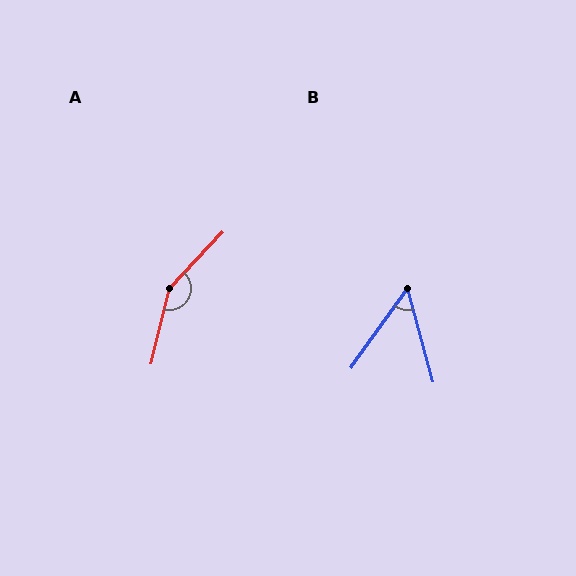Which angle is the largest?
A, at approximately 150 degrees.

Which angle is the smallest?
B, at approximately 51 degrees.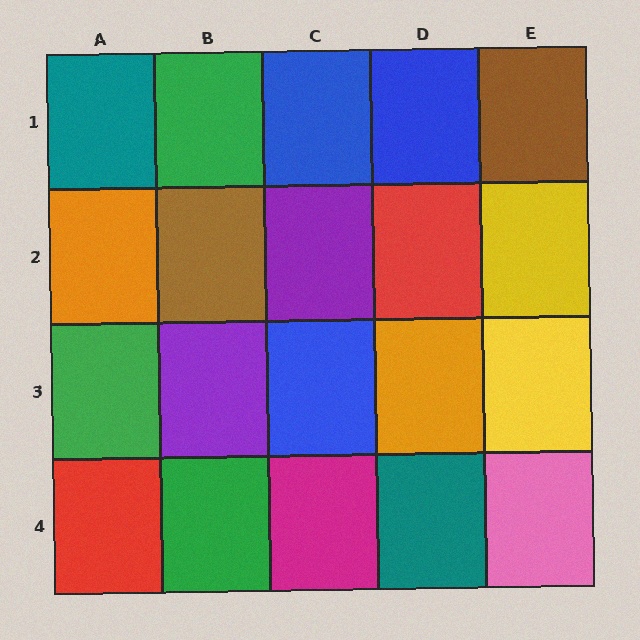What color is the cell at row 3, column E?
Yellow.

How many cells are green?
3 cells are green.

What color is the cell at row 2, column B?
Brown.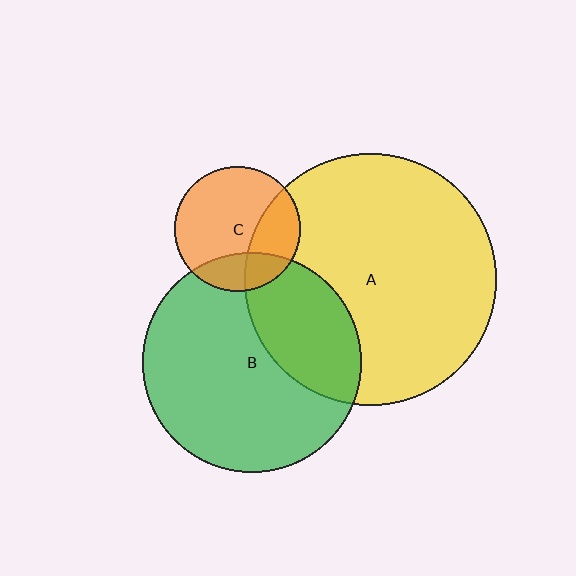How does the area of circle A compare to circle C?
Approximately 4.0 times.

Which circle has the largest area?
Circle A (yellow).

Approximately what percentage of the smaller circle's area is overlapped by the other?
Approximately 30%.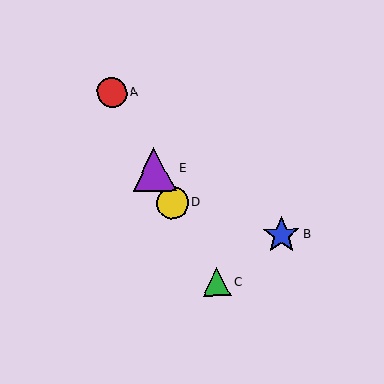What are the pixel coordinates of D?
Object D is at (173, 203).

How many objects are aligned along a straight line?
4 objects (A, C, D, E) are aligned along a straight line.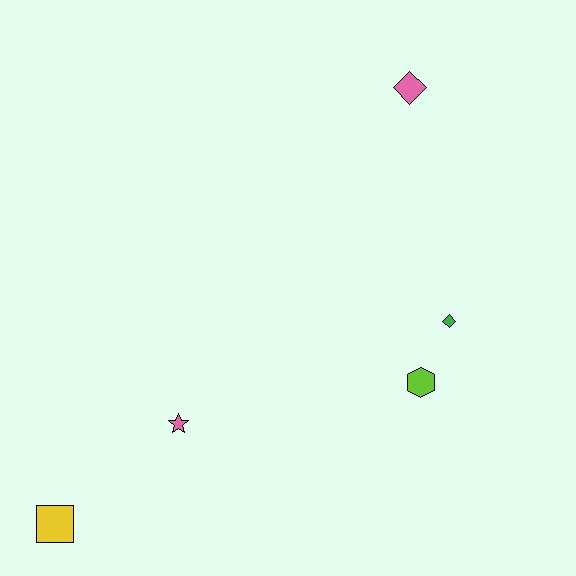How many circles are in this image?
There are no circles.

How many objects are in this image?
There are 5 objects.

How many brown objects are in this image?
There are no brown objects.